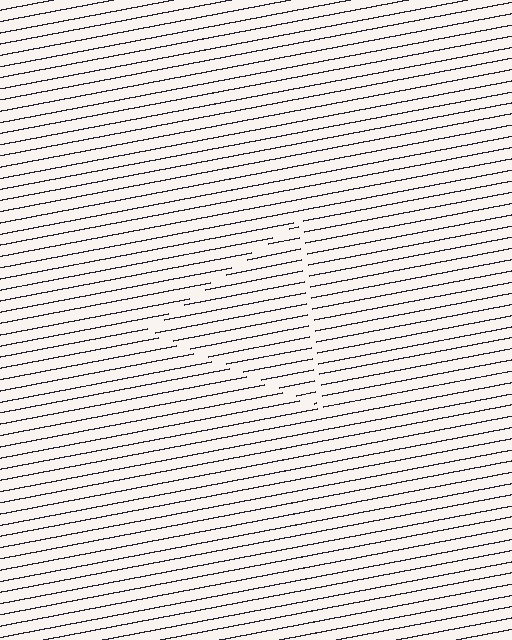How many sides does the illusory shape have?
3 sides — the line-ends trace a triangle.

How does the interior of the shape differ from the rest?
The interior of the shape contains the same grating, shifted by half a period — the contour is defined by the phase discontinuity where line-ends from the inner and outer gratings abut.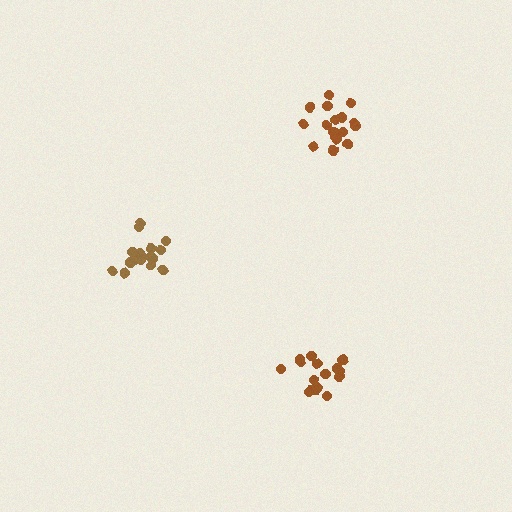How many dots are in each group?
Group 1: 17 dots, Group 2: 18 dots, Group 3: 17 dots (52 total).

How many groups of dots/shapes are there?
There are 3 groups.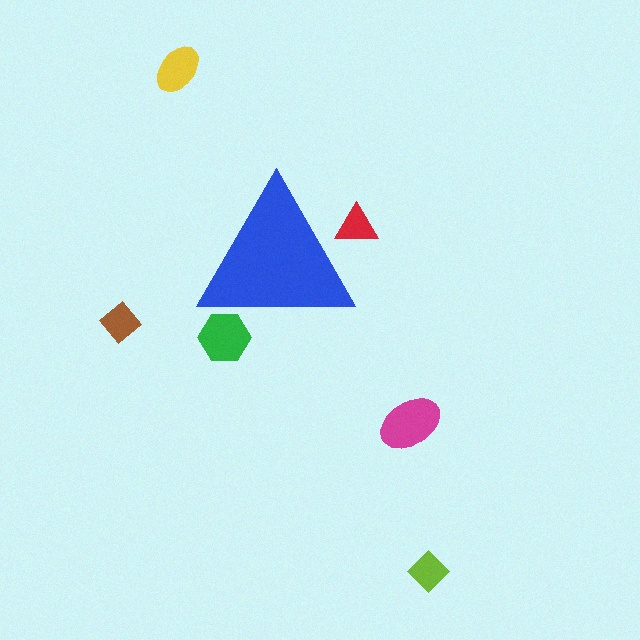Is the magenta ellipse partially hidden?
No, the magenta ellipse is fully visible.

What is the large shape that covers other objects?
A blue triangle.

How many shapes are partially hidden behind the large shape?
2 shapes are partially hidden.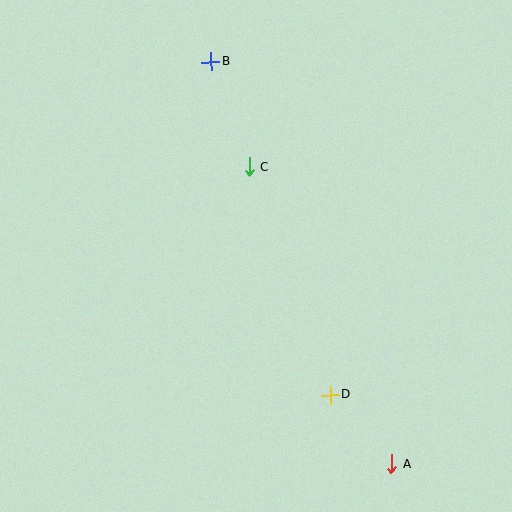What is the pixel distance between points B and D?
The distance between B and D is 354 pixels.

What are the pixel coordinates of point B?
Point B is at (211, 62).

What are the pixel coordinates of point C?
Point C is at (249, 167).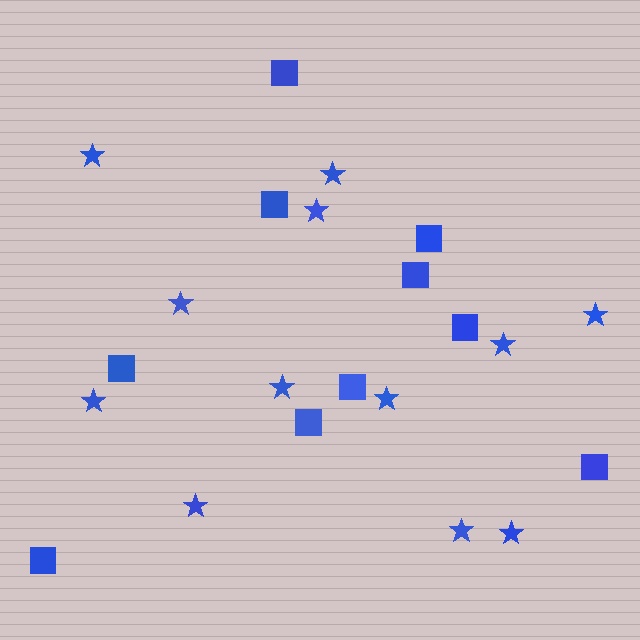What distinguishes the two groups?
There are 2 groups: one group of squares (10) and one group of stars (12).